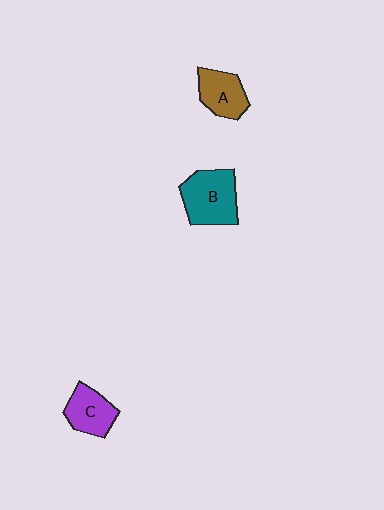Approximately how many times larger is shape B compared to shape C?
Approximately 1.4 times.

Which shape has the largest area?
Shape B (teal).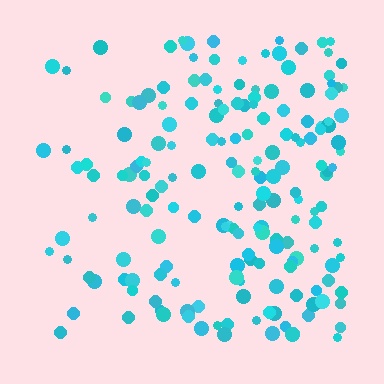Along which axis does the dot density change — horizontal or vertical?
Horizontal.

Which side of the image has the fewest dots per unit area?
The left.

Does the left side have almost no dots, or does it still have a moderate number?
Still a moderate number, just noticeably fewer than the right.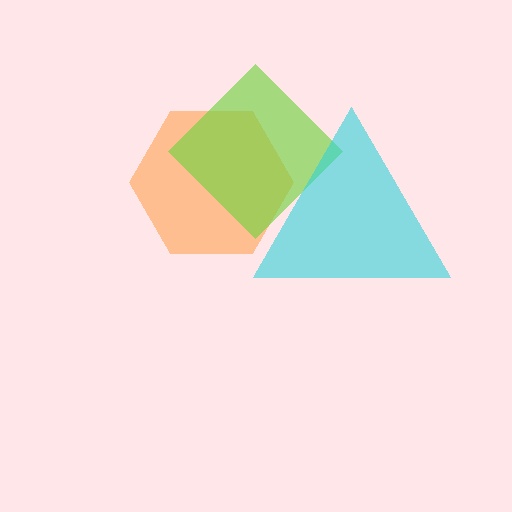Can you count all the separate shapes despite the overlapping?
Yes, there are 3 separate shapes.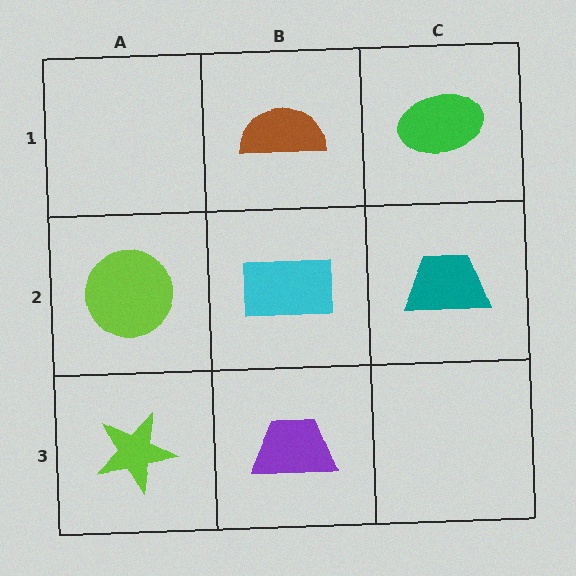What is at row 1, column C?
A green ellipse.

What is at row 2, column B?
A cyan rectangle.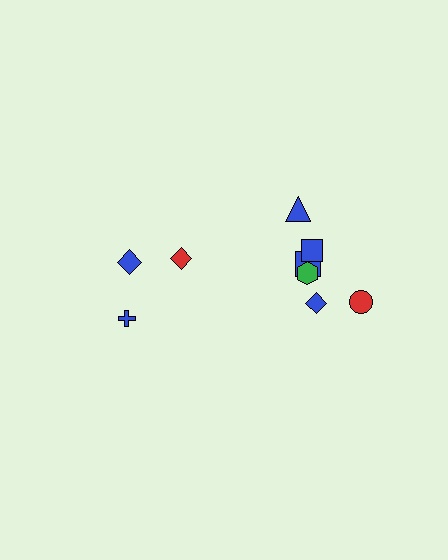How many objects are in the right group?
There are 6 objects.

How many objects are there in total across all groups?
There are 9 objects.